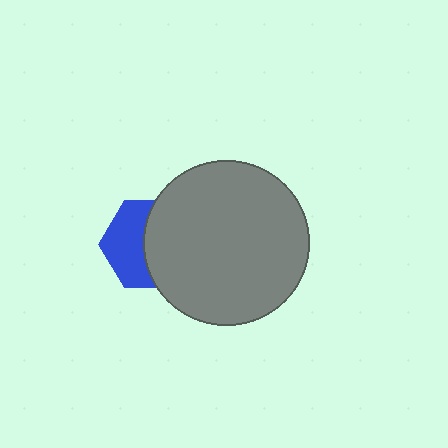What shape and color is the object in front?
The object in front is a gray circle.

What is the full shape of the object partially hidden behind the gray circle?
The partially hidden object is a blue hexagon.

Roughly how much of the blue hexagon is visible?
About half of it is visible (roughly 47%).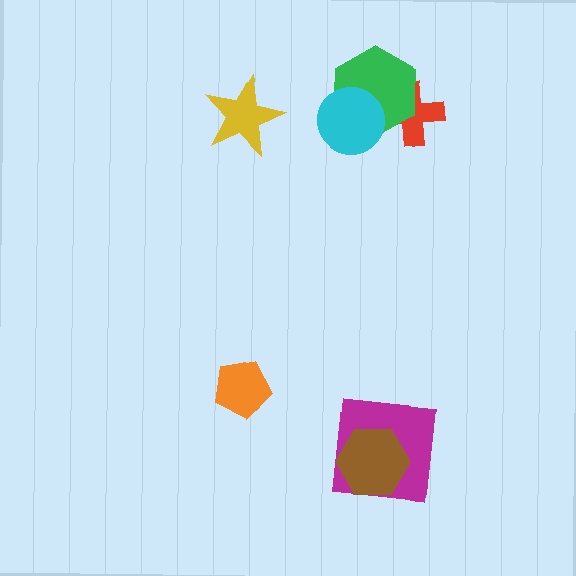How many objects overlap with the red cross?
1 object overlaps with the red cross.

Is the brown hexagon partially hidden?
No, no other shape covers it.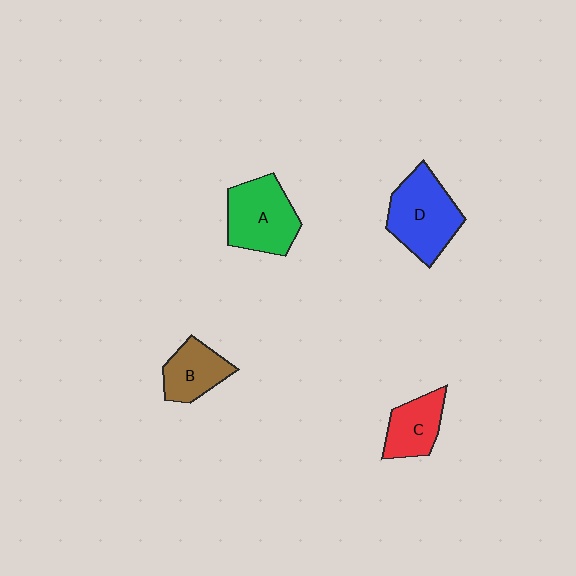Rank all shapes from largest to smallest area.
From largest to smallest: D (blue), A (green), B (brown), C (red).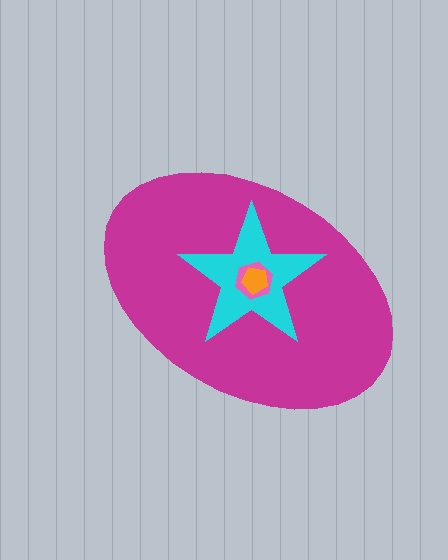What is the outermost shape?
The magenta ellipse.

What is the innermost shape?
The orange pentagon.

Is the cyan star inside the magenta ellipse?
Yes.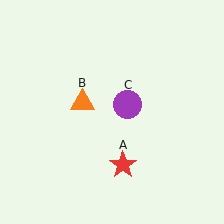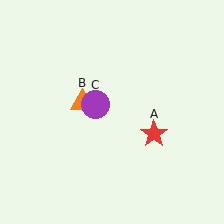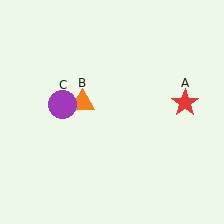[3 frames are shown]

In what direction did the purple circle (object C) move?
The purple circle (object C) moved left.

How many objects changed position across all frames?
2 objects changed position: red star (object A), purple circle (object C).